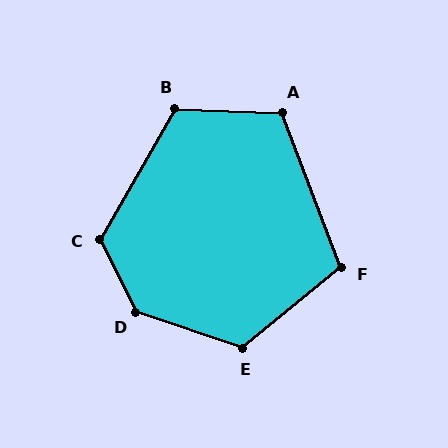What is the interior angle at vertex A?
Approximately 113 degrees (obtuse).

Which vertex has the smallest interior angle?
F, at approximately 108 degrees.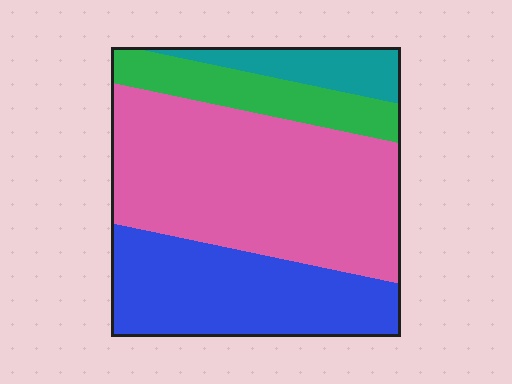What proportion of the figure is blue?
Blue takes up about one quarter (1/4) of the figure.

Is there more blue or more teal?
Blue.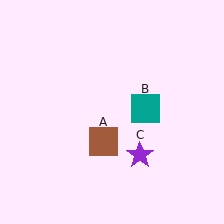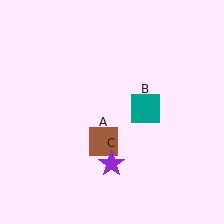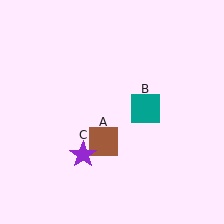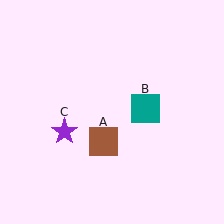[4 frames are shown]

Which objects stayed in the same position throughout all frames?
Brown square (object A) and teal square (object B) remained stationary.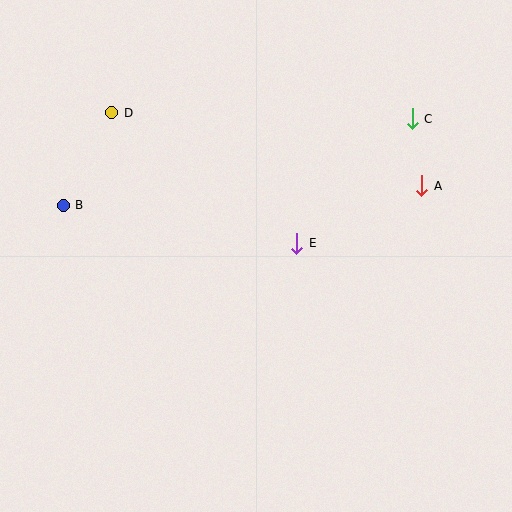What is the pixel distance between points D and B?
The distance between D and B is 104 pixels.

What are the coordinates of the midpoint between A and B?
The midpoint between A and B is at (242, 196).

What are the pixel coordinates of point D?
Point D is at (112, 113).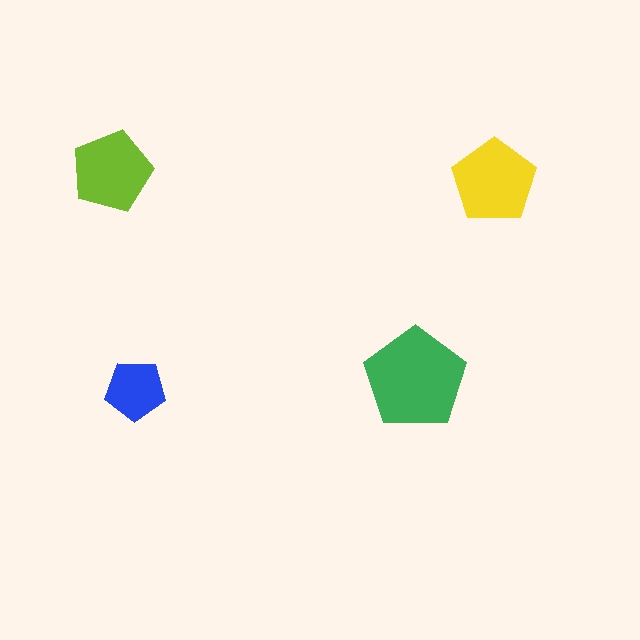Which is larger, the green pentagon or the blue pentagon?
The green one.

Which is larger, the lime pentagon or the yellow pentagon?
The yellow one.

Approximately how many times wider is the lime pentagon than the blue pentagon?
About 1.5 times wider.